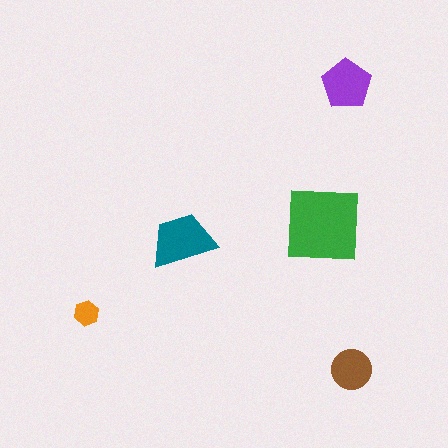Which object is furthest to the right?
The brown circle is rightmost.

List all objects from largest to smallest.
The green square, the teal trapezoid, the purple pentagon, the brown circle, the orange hexagon.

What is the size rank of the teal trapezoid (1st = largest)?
2nd.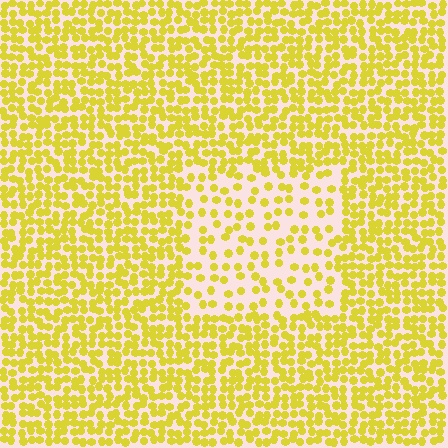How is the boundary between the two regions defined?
The boundary is defined by a change in element density (approximately 2.2x ratio). All elements are the same color, size, and shape.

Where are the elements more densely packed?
The elements are more densely packed outside the rectangle boundary.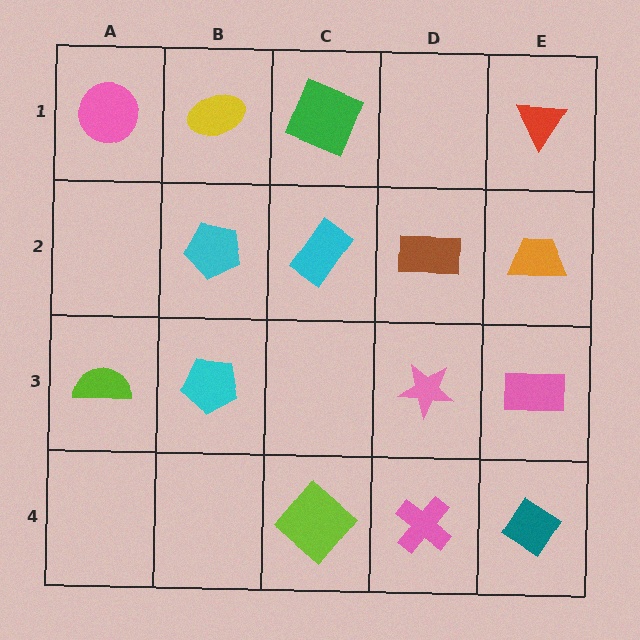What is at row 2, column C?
A cyan rectangle.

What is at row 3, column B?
A cyan pentagon.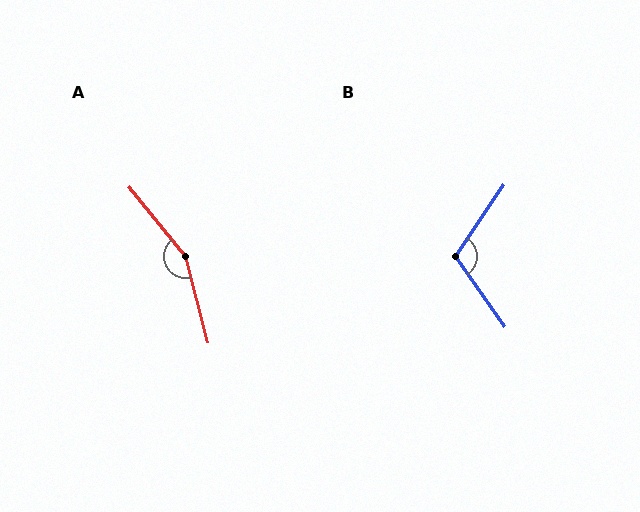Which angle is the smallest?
B, at approximately 111 degrees.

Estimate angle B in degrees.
Approximately 111 degrees.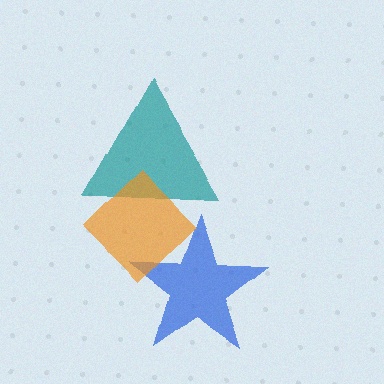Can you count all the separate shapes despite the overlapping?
Yes, there are 3 separate shapes.